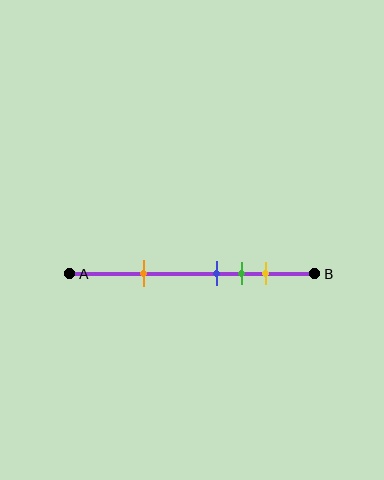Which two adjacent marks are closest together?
The blue and green marks are the closest adjacent pair.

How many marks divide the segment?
There are 4 marks dividing the segment.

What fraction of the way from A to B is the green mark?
The green mark is approximately 70% (0.7) of the way from A to B.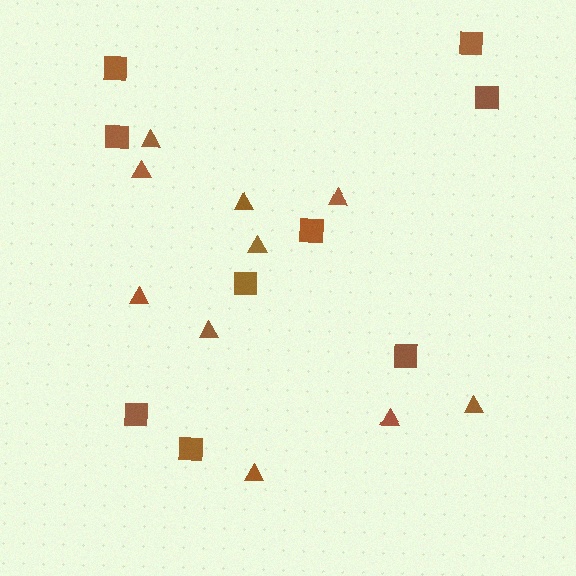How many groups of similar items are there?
There are 2 groups: one group of squares (9) and one group of triangles (10).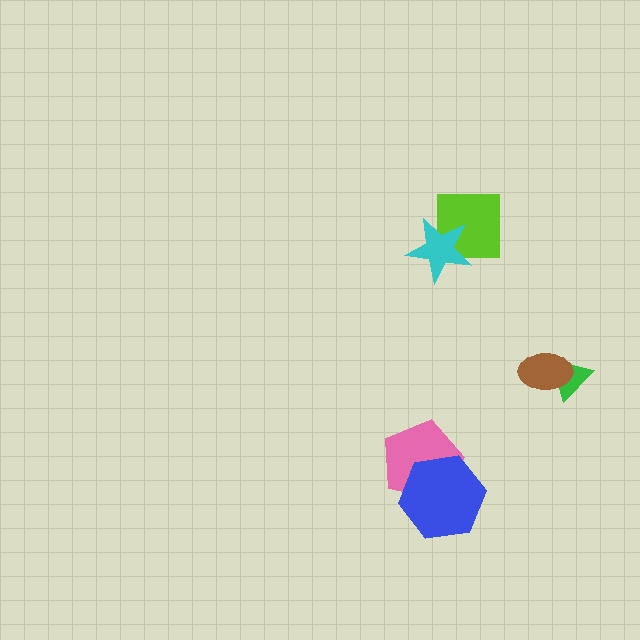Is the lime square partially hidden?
Yes, it is partially covered by another shape.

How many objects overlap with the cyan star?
1 object overlaps with the cyan star.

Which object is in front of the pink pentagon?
The blue hexagon is in front of the pink pentagon.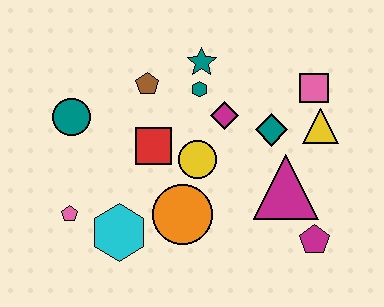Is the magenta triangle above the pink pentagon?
Yes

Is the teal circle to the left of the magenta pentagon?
Yes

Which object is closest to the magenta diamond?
The teal hexagon is closest to the magenta diamond.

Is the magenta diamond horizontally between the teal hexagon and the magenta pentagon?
Yes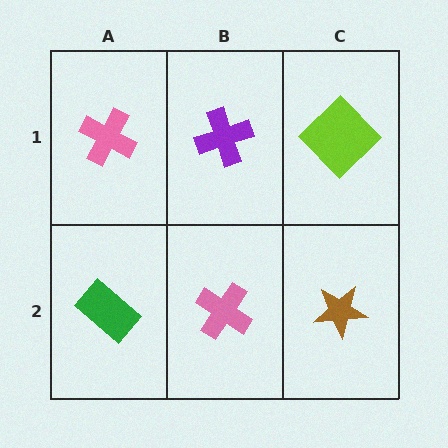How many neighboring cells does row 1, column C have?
2.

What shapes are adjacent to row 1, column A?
A green rectangle (row 2, column A), a purple cross (row 1, column B).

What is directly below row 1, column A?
A green rectangle.